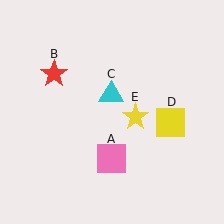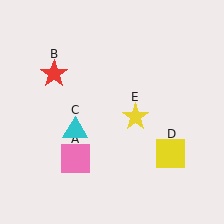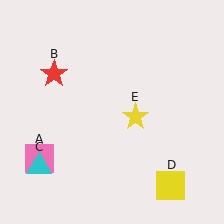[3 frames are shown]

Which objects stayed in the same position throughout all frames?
Red star (object B) and yellow star (object E) remained stationary.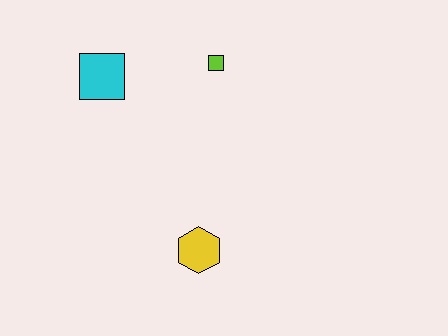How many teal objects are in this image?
There are no teal objects.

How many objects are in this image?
There are 3 objects.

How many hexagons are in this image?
There is 1 hexagon.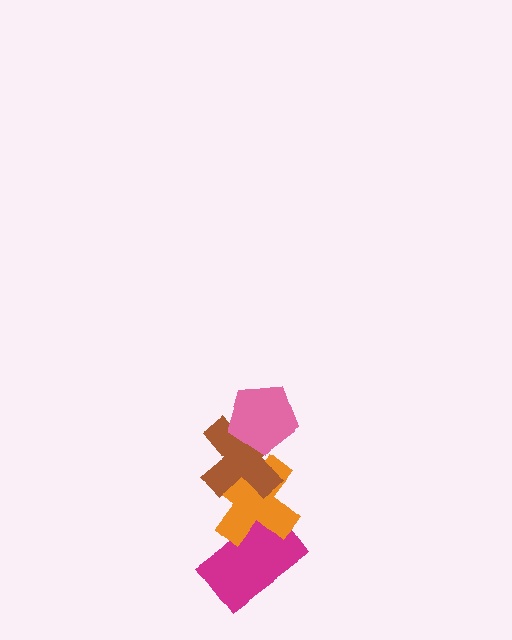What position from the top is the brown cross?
The brown cross is 2nd from the top.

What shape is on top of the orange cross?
The brown cross is on top of the orange cross.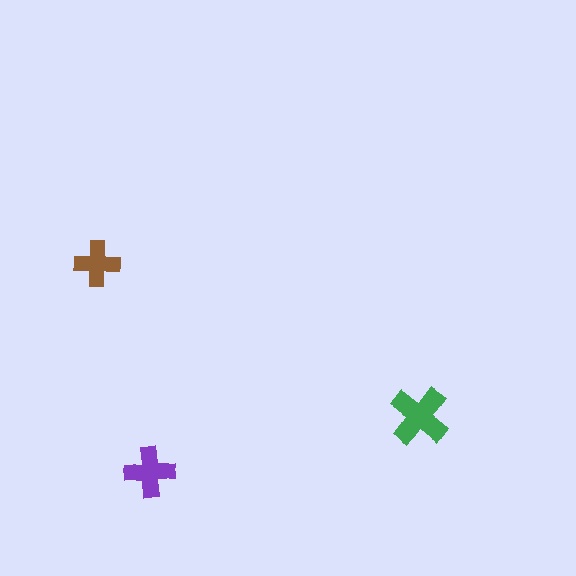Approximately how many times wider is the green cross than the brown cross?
About 1.5 times wider.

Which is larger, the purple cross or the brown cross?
The purple one.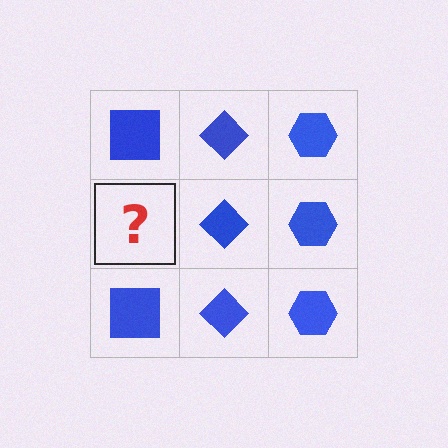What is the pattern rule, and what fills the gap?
The rule is that each column has a consistent shape. The gap should be filled with a blue square.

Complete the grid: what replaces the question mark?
The question mark should be replaced with a blue square.